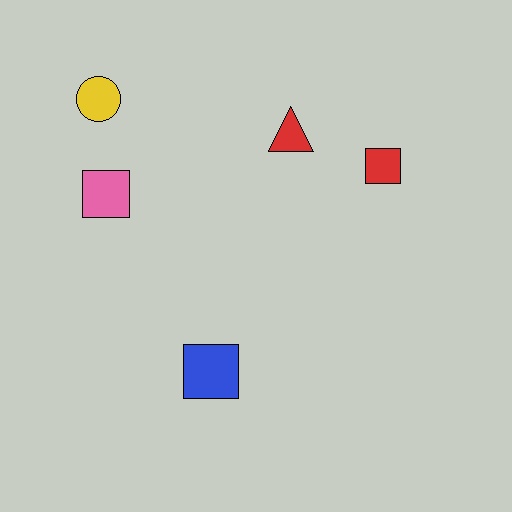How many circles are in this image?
There is 1 circle.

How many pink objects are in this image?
There is 1 pink object.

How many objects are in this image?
There are 5 objects.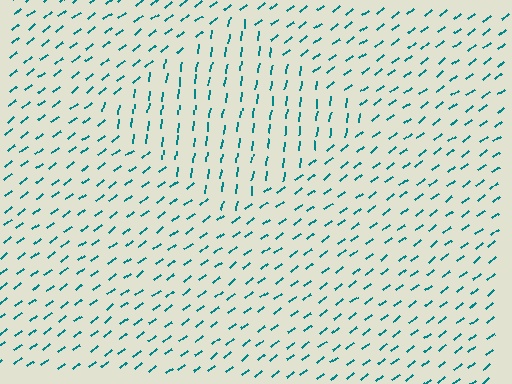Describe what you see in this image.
The image is filled with small teal line segments. A diamond region in the image has lines oriented differently from the surrounding lines, creating a visible texture boundary.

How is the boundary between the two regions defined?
The boundary is defined purely by a change in line orientation (approximately 45 degrees difference). All lines are the same color and thickness.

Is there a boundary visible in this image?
Yes, there is a texture boundary formed by a change in line orientation.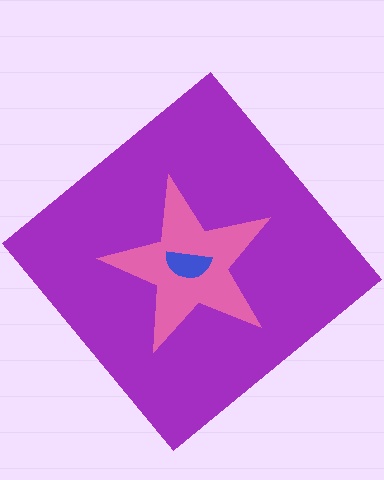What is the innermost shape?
The blue semicircle.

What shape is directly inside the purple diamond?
The pink star.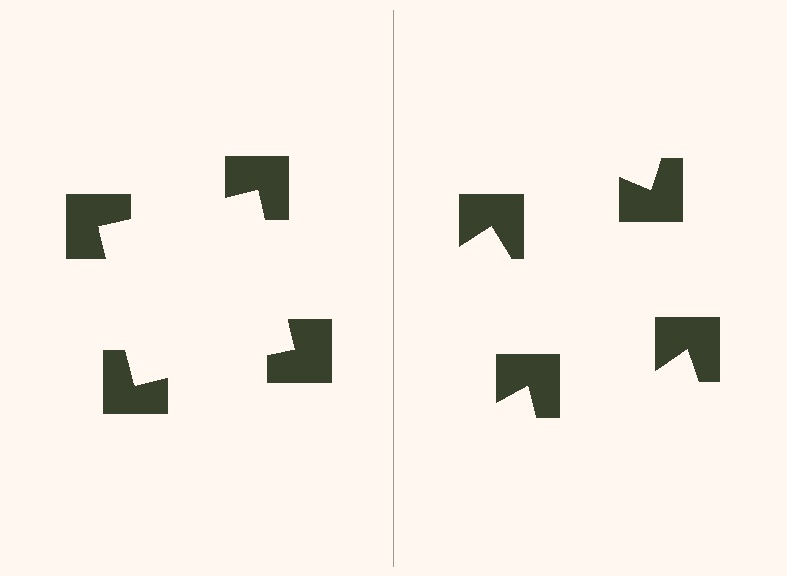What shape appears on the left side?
An illusory square.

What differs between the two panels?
The notched squares are positioned identically on both sides; only the wedge orientations differ. On the left they align to a square; on the right they are misaligned.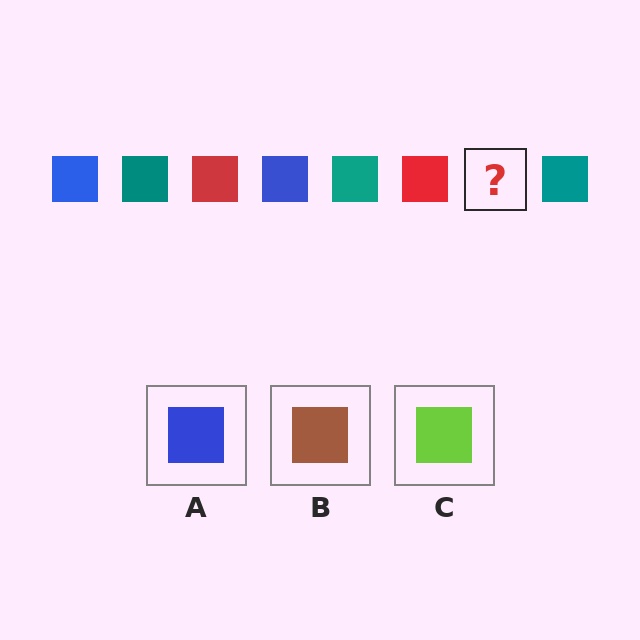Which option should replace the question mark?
Option A.